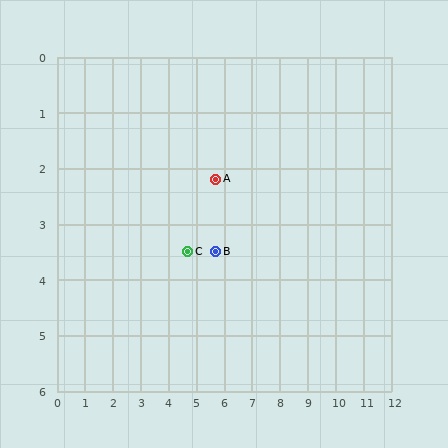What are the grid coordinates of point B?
Point B is at approximately (5.7, 3.5).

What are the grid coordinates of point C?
Point C is at approximately (4.7, 3.5).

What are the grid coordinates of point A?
Point A is at approximately (5.7, 2.2).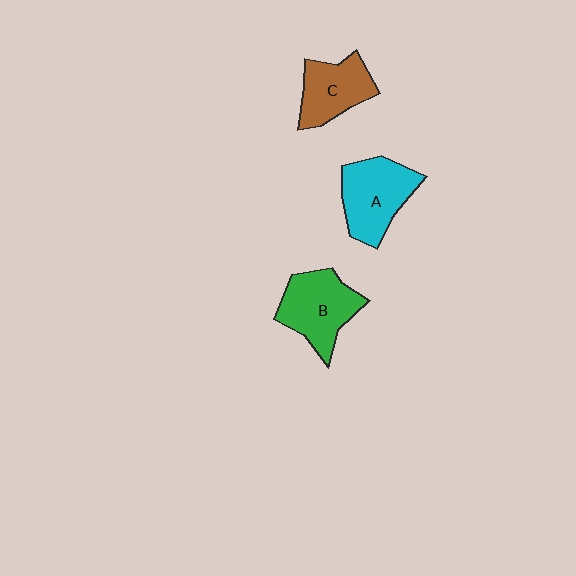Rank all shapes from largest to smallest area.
From largest to smallest: A (cyan), B (green), C (brown).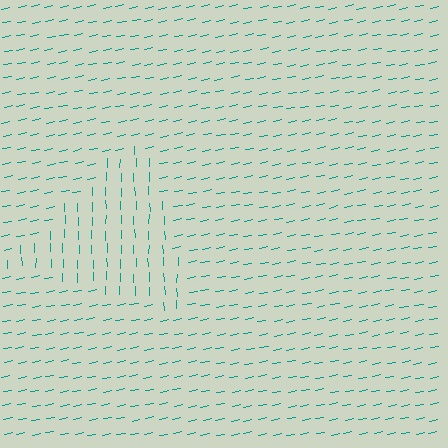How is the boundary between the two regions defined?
The boundary is defined purely by a change in line orientation (approximately 79 degrees difference). All lines are the same color and thickness.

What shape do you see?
I see a triangle.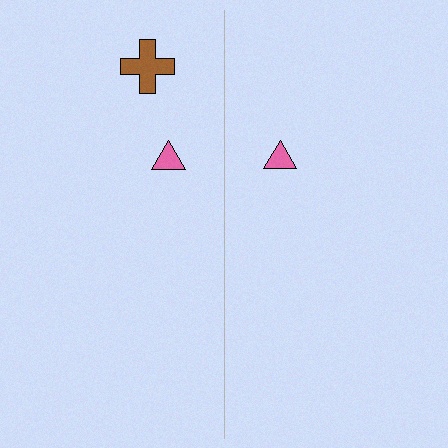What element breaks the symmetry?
A brown cross is missing from the right side.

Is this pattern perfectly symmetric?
No, the pattern is not perfectly symmetric. A brown cross is missing from the right side.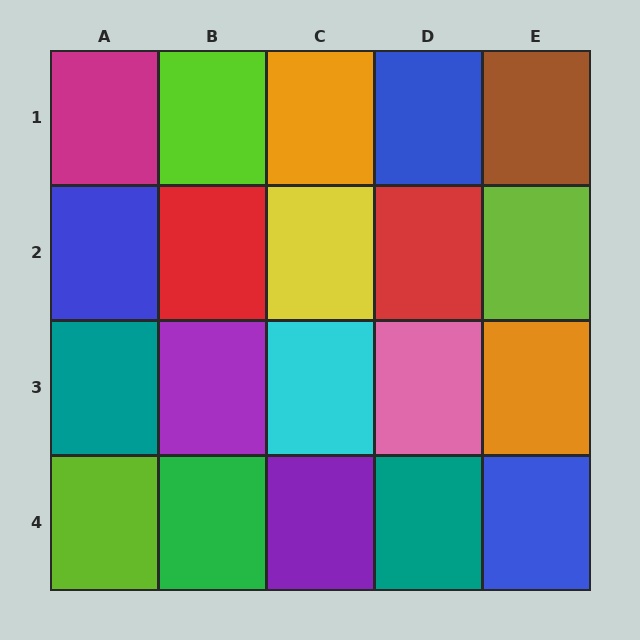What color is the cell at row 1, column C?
Orange.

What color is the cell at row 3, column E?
Orange.